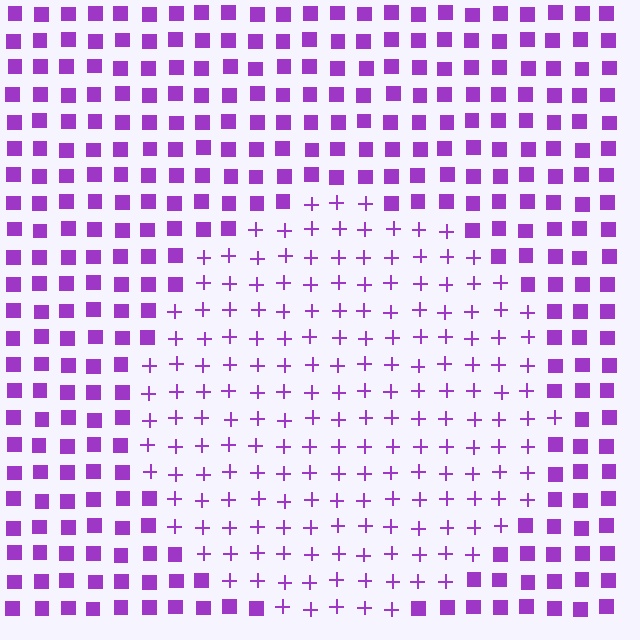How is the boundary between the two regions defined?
The boundary is defined by a change in element shape: plus signs inside vs. squares outside. All elements share the same color and spacing.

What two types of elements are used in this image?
The image uses plus signs inside the circle region and squares outside it.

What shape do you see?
I see a circle.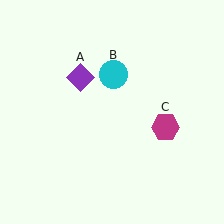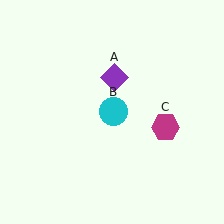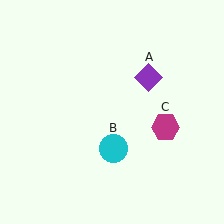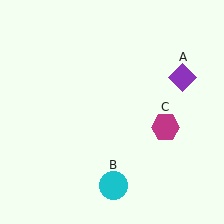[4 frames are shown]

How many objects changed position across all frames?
2 objects changed position: purple diamond (object A), cyan circle (object B).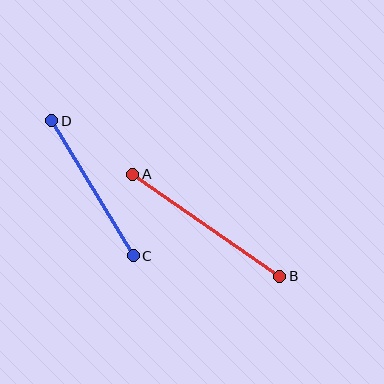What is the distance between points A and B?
The distance is approximately 179 pixels.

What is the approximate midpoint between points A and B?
The midpoint is at approximately (206, 225) pixels.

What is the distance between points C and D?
The distance is approximately 157 pixels.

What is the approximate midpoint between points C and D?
The midpoint is at approximately (93, 188) pixels.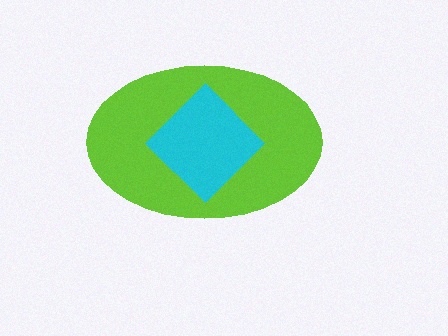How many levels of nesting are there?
2.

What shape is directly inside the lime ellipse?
The cyan diamond.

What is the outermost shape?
The lime ellipse.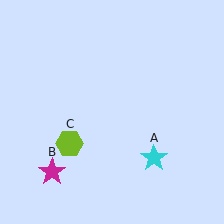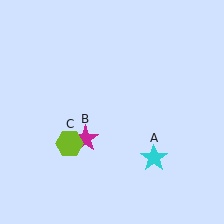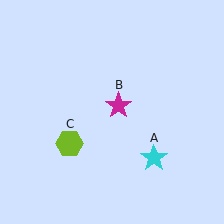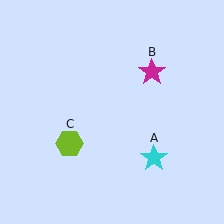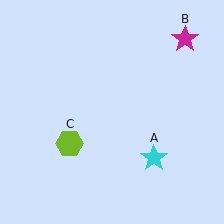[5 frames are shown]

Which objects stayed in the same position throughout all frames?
Cyan star (object A) and lime hexagon (object C) remained stationary.